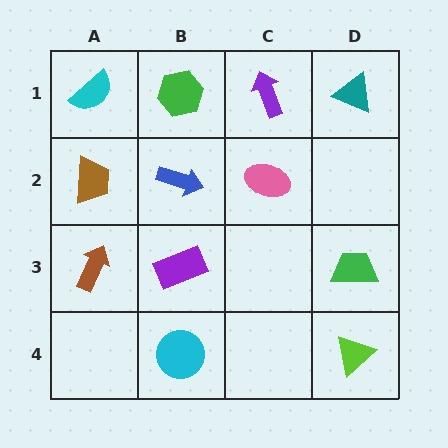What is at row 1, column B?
A green hexagon.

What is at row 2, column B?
A blue arrow.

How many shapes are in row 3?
3 shapes.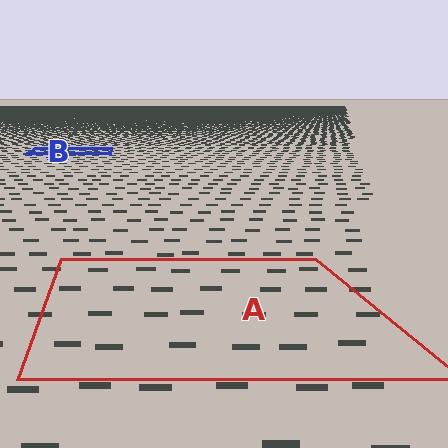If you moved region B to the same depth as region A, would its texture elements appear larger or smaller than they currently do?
They would appear larger. At a closer depth, the same texture elements are projected at a bigger on-screen size.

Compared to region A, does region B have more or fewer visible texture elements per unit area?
Region B has more texture elements per unit area — they are packed more densely because it is farther away.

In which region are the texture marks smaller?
The texture marks are smaller in region B, because it is farther away.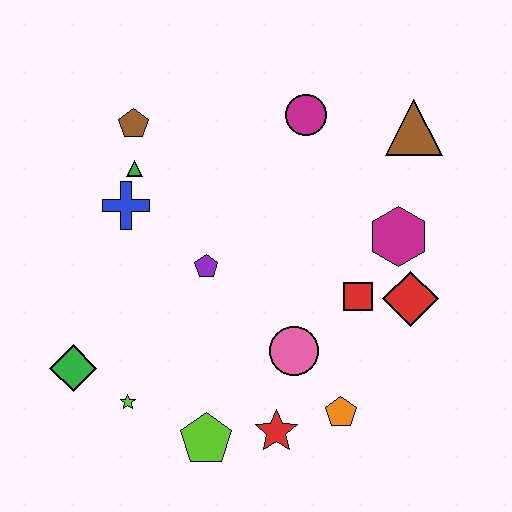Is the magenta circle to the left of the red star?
No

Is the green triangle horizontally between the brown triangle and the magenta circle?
No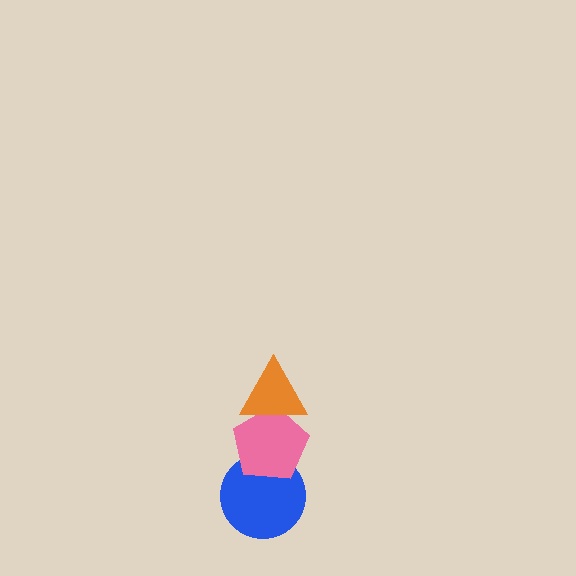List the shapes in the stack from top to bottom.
From top to bottom: the orange triangle, the pink pentagon, the blue circle.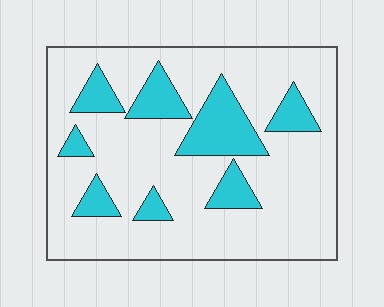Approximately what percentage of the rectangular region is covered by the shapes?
Approximately 20%.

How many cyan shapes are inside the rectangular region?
8.